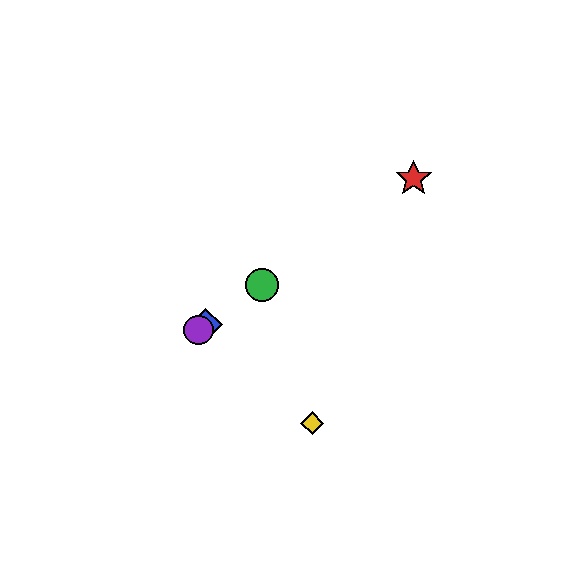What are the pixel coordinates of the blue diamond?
The blue diamond is at (206, 325).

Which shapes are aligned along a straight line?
The red star, the blue diamond, the green circle, the purple circle are aligned along a straight line.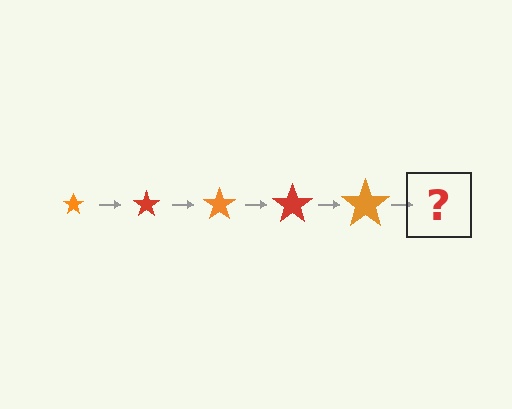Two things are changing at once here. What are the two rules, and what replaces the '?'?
The two rules are that the star grows larger each step and the color cycles through orange and red. The '?' should be a red star, larger than the previous one.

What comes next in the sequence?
The next element should be a red star, larger than the previous one.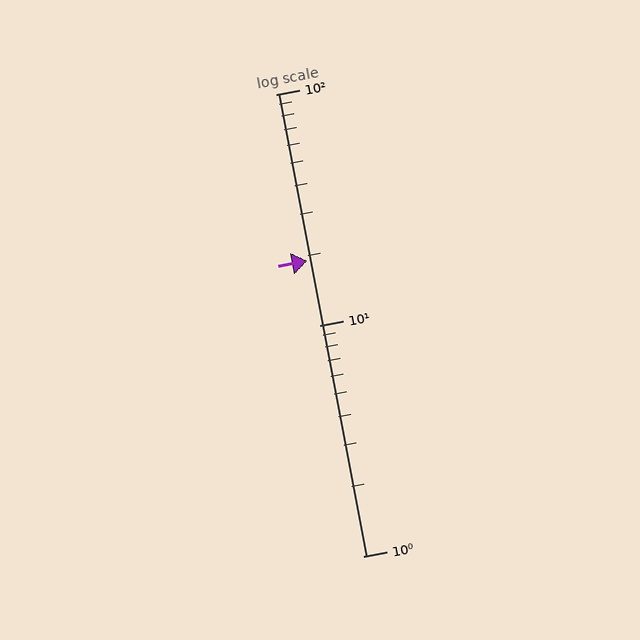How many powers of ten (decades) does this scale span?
The scale spans 2 decades, from 1 to 100.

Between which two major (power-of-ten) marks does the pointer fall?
The pointer is between 10 and 100.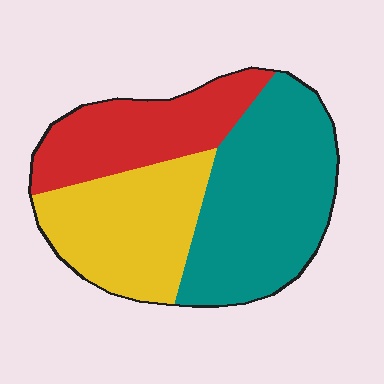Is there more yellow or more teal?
Teal.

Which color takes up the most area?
Teal, at roughly 45%.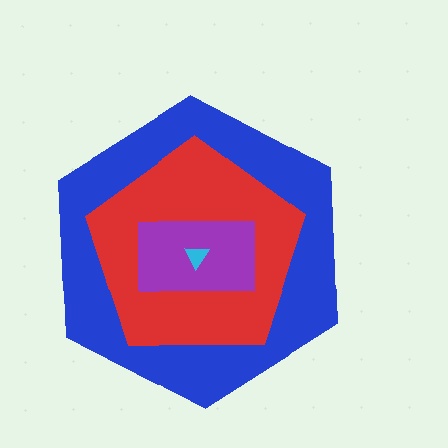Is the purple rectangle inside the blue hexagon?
Yes.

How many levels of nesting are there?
4.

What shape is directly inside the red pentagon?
The purple rectangle.